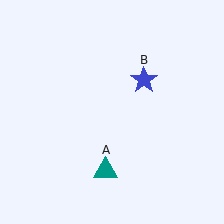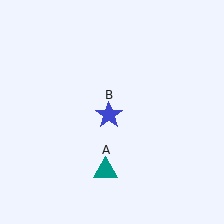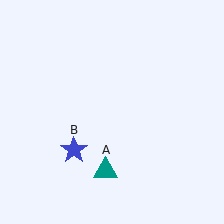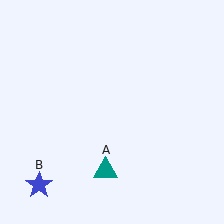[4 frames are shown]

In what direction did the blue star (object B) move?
The blue star (object B) moved down and to the left.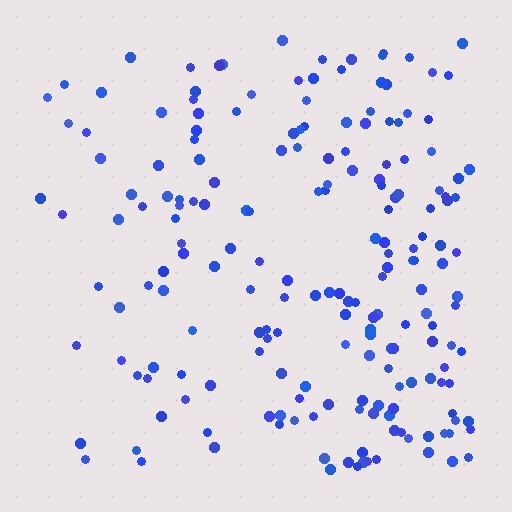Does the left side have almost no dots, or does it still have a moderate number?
Still a moderate number, just noticeably fewer than the right.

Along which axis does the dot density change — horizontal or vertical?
Horizontal.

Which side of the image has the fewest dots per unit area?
The left.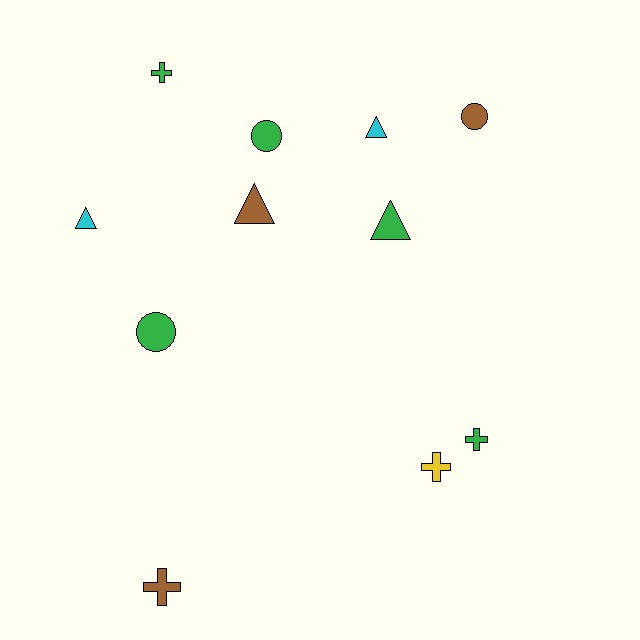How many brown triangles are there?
There is 1 brown triangle.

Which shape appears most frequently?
Triangle, with 4 objects.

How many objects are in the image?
There are 11 objects.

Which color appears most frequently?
Green, with 5 objects.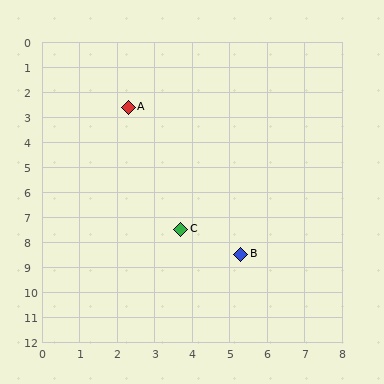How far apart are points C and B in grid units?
Points C and B are about 1.9 grid units apart.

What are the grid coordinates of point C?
Point C is at approximately (3.7, 7.5).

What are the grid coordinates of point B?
Point B is at approximately (5.3, 8.5).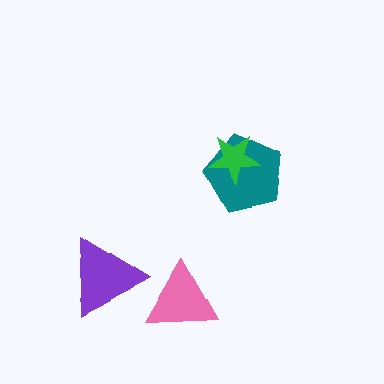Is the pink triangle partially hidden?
No, no other shape covers it.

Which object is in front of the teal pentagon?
The green star is in front of the teal pentagon.